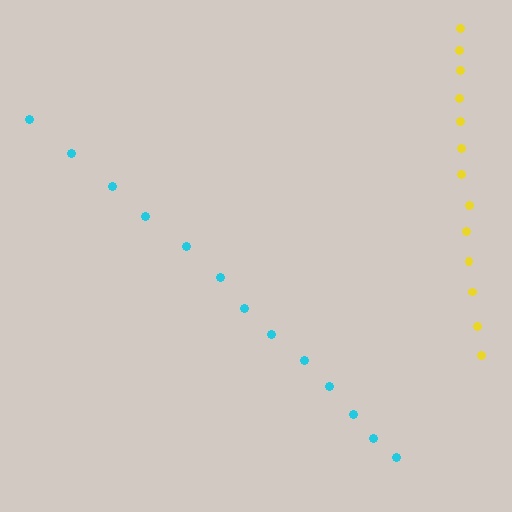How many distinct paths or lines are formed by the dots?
There are 2 distinct paths.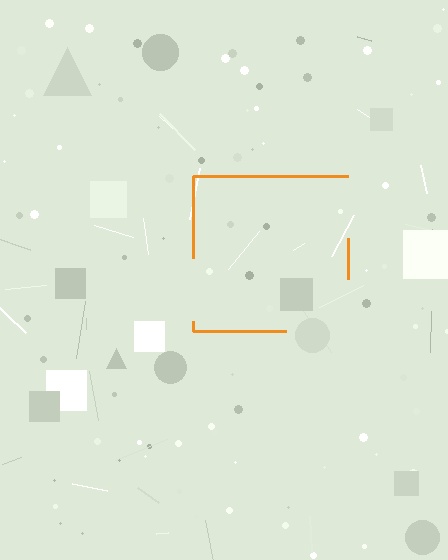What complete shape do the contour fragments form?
The contour fragments form a square.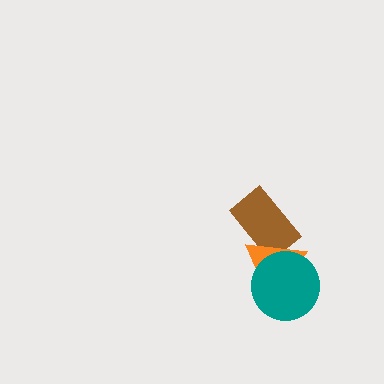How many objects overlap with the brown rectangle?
1 object overlaps with the brown rectangle.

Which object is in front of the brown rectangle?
The orange triangle is in front of the brown rectangle.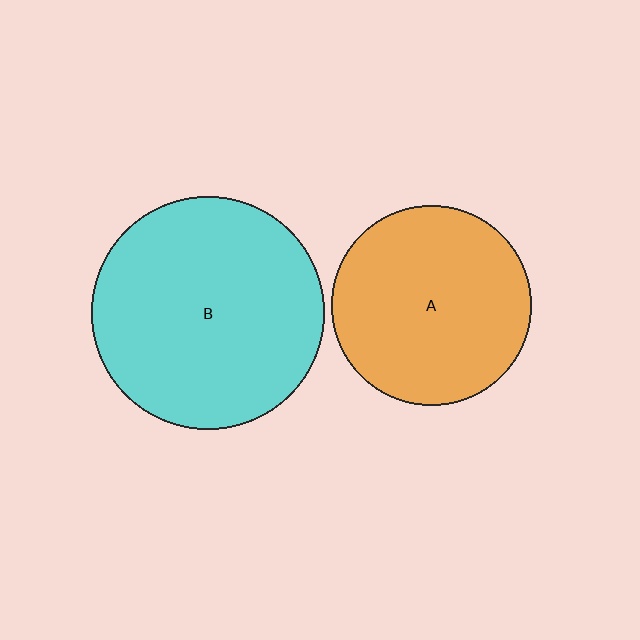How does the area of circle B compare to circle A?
Approximately 1.4 times.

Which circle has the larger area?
Circle B (cyan).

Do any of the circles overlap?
No, none of the circles overlap.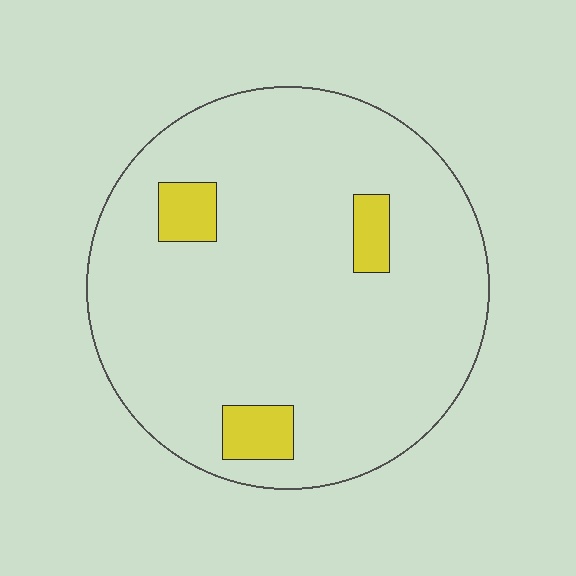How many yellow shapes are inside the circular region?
3.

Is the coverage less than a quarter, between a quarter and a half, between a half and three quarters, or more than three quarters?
Less than a quarter.